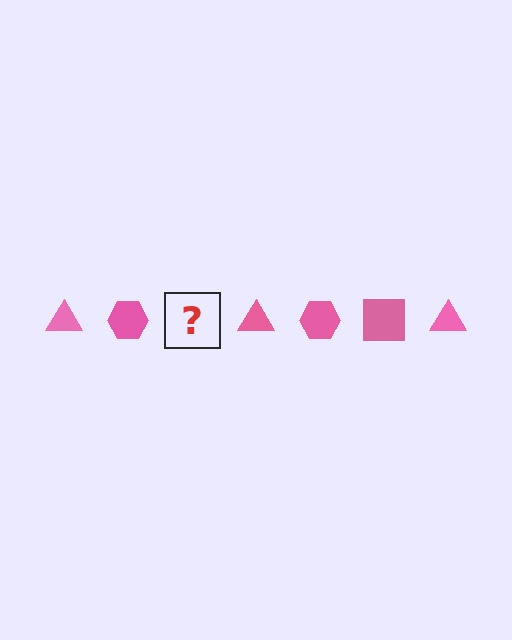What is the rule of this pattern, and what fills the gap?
The rule is that the pattern cycles through triangle, hexagon, square shapes in pink. The gap should be filled with a pink square.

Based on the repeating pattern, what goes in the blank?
The blank should be a pink square.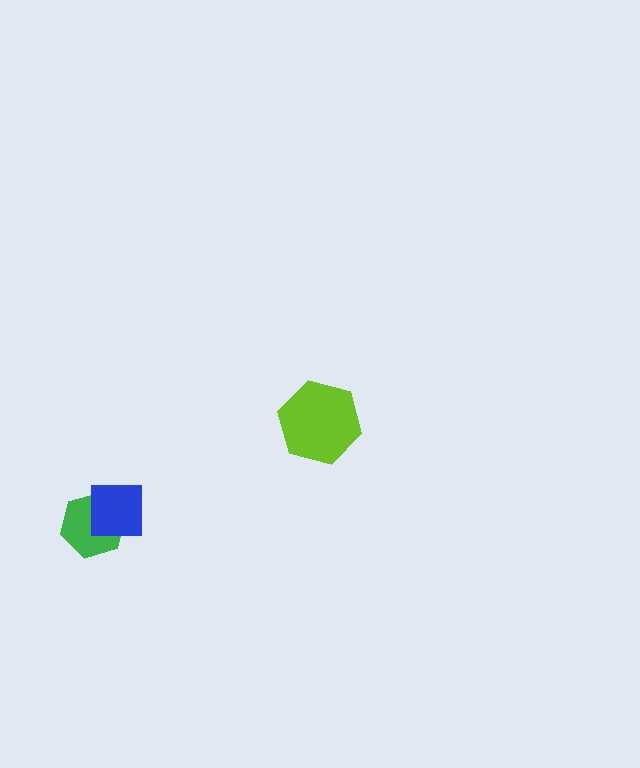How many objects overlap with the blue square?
1 object overlaps with the blue square.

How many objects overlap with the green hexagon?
1 object overlaps with the green hexagon.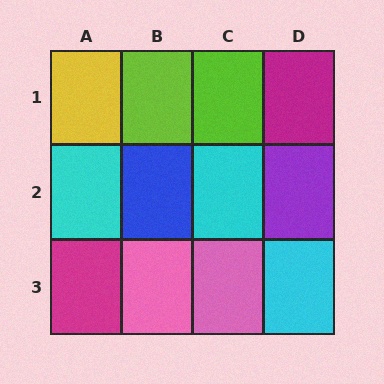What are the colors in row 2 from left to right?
Cyan, blue, cyan, purple.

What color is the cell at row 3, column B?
Pink.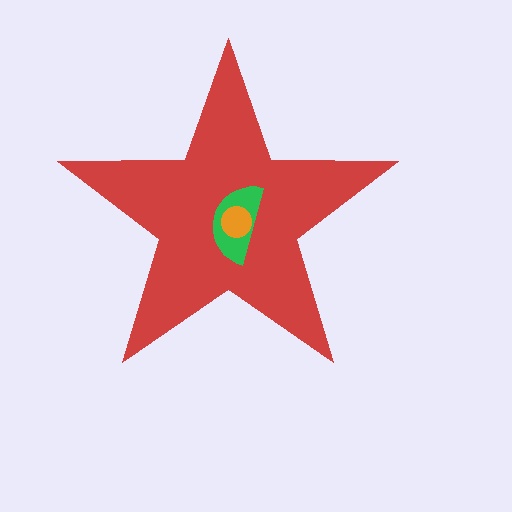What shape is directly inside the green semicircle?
The orange circle.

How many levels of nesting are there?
3.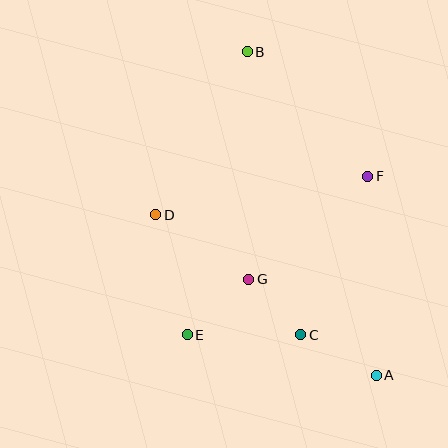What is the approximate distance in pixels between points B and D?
The distance between B and D is approximately 187 pixels.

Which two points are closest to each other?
Points C and G are closest to each other.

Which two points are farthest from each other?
Points A and B are farthest from each other.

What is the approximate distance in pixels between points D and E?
The distance between D and E is approximately 124 pixels.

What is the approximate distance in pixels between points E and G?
The distance between E and G is approximately 83 pixels.